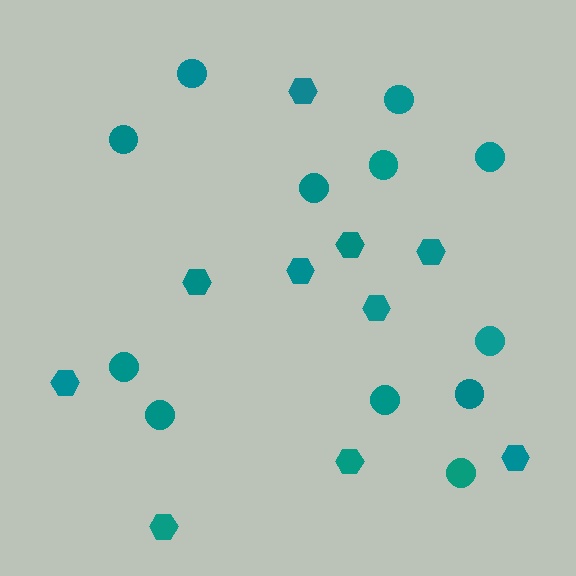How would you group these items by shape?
There are 2 groups: one group of hexagons (10) and one group of circles (12).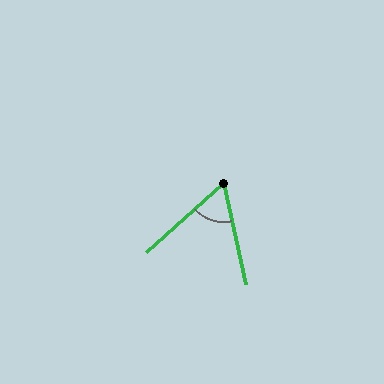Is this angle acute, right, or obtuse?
It is acute.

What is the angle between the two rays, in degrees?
Approximately 61 degrees.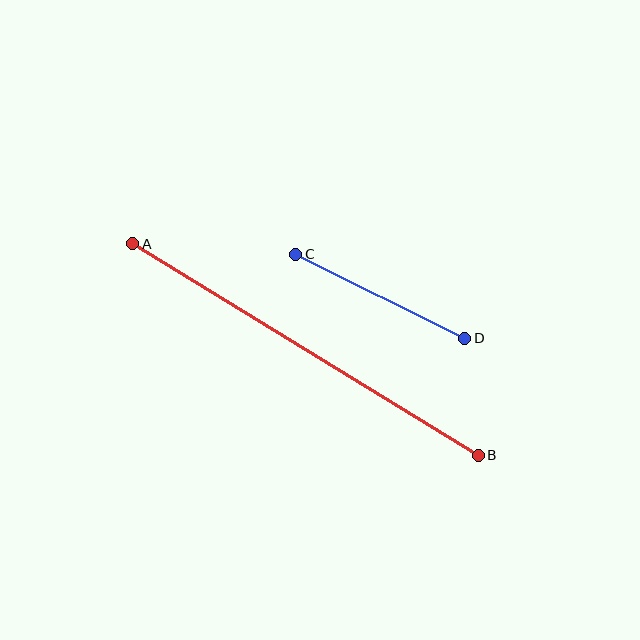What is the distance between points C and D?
The distance is approximately 189 pixels.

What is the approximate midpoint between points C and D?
The midpoint is at approximately (380, 296) pixels.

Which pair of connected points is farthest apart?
Points A and B are farthest apart.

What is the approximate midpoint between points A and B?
The midpoint is at approximately (305, 350) pixels.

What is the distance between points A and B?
The distance is approximately 405 pixels.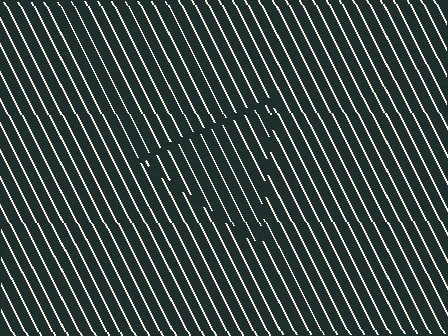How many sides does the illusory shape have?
3 sides — the line-ends trace a triangle.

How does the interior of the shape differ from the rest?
The interior of the shape contains the same grating, shifted by half a period — the contour is defined by the phase discontinuity where line-ends from the inner and outer gratings abut.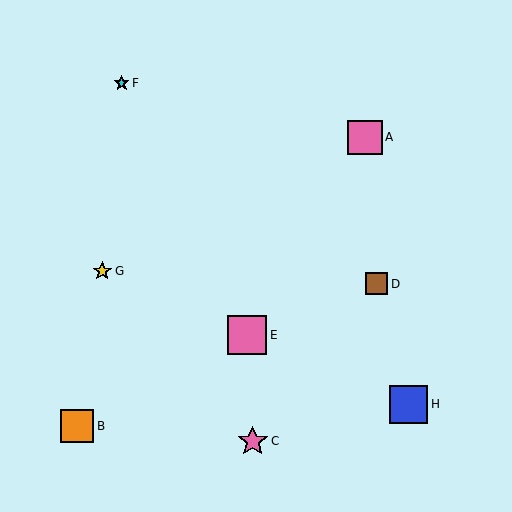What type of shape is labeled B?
Shape B is an orange square.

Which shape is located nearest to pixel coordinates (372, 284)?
The brown square (labeled D) at (376, 284) is nearest to that location.